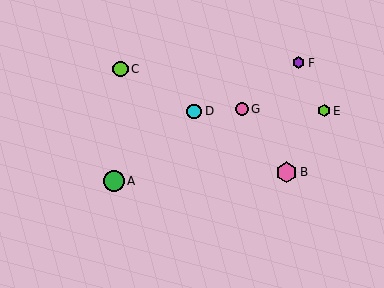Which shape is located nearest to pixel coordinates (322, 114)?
The lime hexagon (labeled E) at (324, 111) is nearest to that location.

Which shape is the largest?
The green circle (labeled A) is the largest.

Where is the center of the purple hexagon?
The center of the purple hexagon is at (299, 63).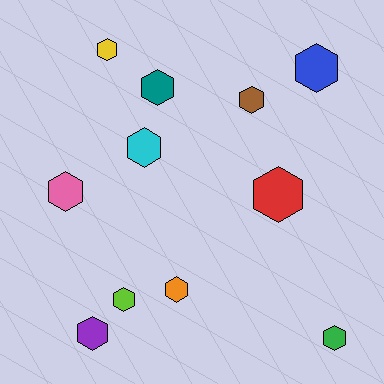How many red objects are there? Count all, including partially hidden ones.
There is 1 red object.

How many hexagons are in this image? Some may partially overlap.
There are 11 hexagons.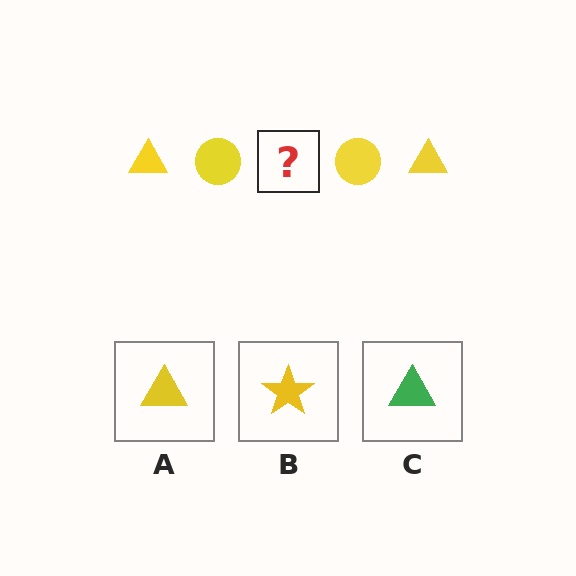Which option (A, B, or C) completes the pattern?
A.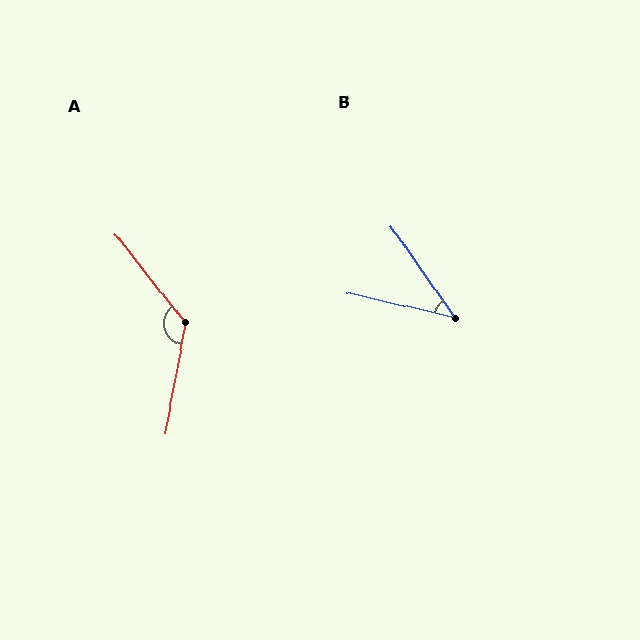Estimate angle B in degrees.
Approximately 42 degrees.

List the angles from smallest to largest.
B (42°), A (131°).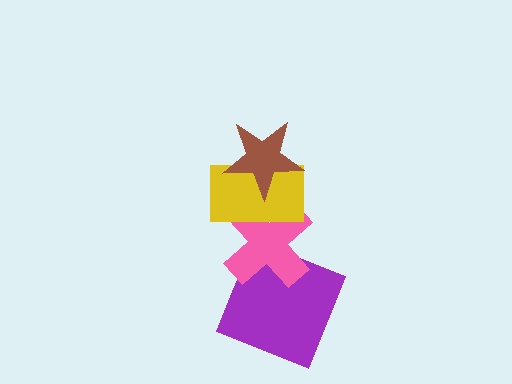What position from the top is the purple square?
The purple square is 4th from the top.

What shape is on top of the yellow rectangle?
The brown star is on top of the yellow rectangle.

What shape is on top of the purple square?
The pink cross is on top of the purple square.